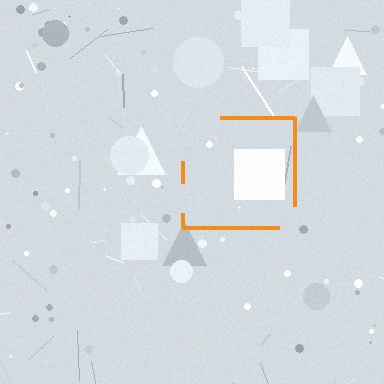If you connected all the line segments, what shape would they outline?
They would outline a square.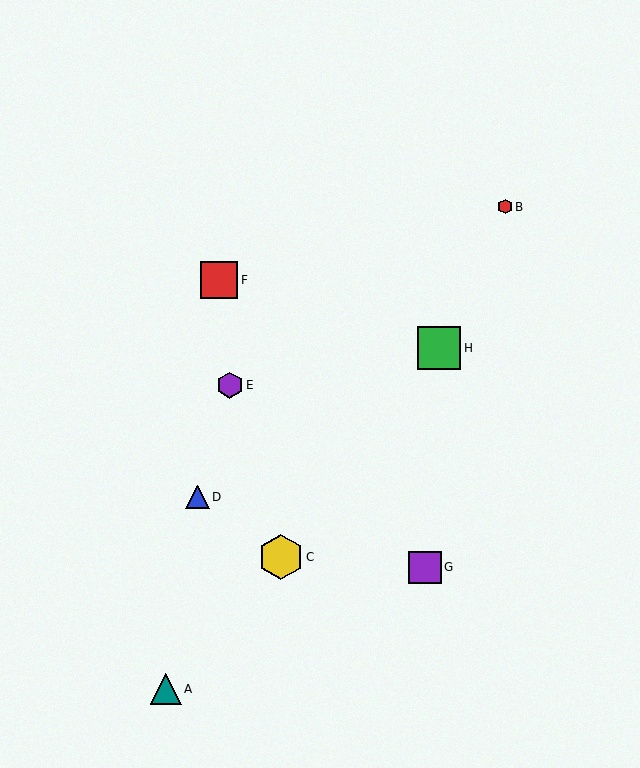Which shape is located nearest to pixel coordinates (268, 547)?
The yellow hexagon (labeled C) at (281, 557) is nearest to that location.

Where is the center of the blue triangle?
The center of the blue triangle is at (198, 497).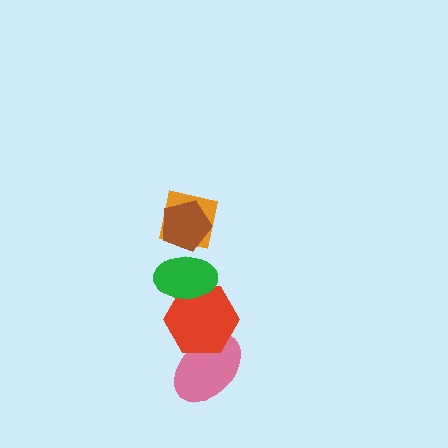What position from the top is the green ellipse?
The green ellipse is 3rd from the top.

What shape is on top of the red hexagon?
The green ellipse is on top of the red hexagon.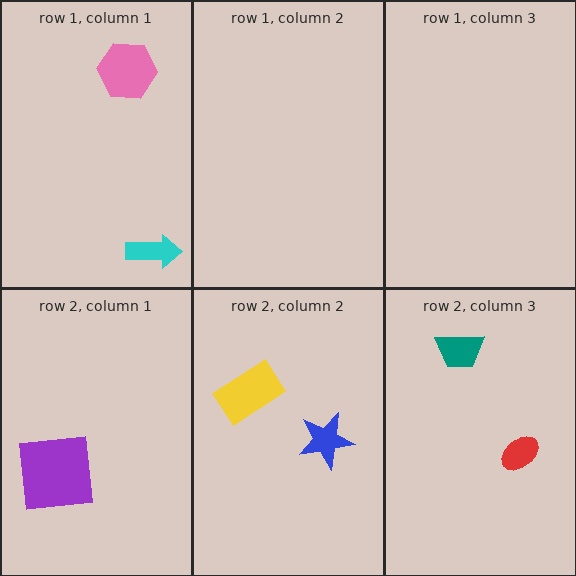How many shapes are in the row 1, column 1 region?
2.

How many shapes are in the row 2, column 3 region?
2.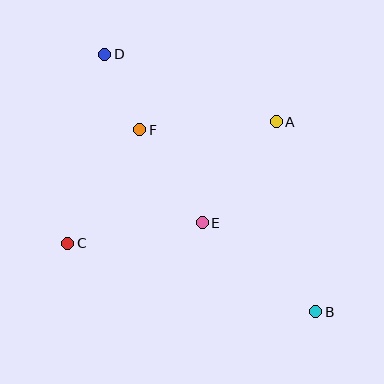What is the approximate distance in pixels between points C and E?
The distance between C and E is approximately 136 pixels.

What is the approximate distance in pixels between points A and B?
The distance between A and B is approximately 194 pixels.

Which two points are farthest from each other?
Points B and D are farthest from each other.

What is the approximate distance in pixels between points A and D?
The distance between A and D is approximately 184 pixels.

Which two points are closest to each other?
Points D and F are closest to each other.